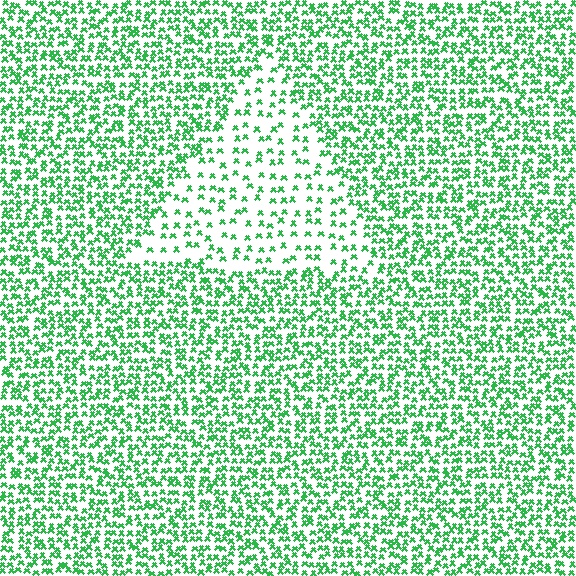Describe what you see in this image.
The image contains small green elements arranged at two different densities. A triangle-shaped region is visible where the elements are less densely packed than the surrounding area.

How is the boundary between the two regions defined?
The boundary is defined by a change in element density (approximately 2.3x ratio). All elements are the same color, size, and shape.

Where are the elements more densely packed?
The elements are more densely packed outside the triangle boundary.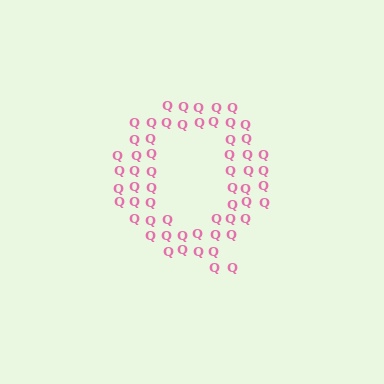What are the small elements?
The small elements are letter Q's.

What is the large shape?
The large shape is the letter Q.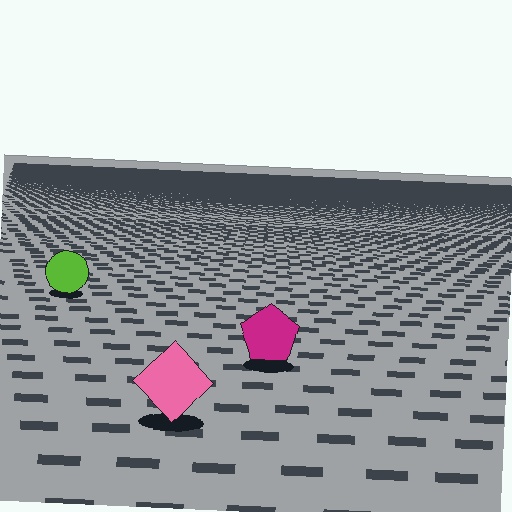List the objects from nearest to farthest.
From nearest to farthest: the pink diamond, the magenta pentagon, the lime circle.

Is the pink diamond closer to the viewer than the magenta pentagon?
Yes. The pink diamond is closer — you can tell from the texture gradient: the ground texture is coarser near it.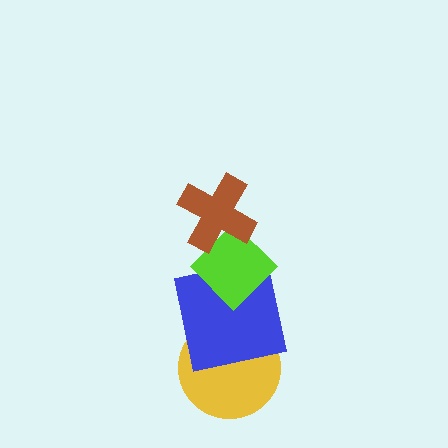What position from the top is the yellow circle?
The yellow circle is 4th from the top.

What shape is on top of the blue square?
The lime diamond is on top of the blue square.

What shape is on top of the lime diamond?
The brown cross is on top of the lime diamond.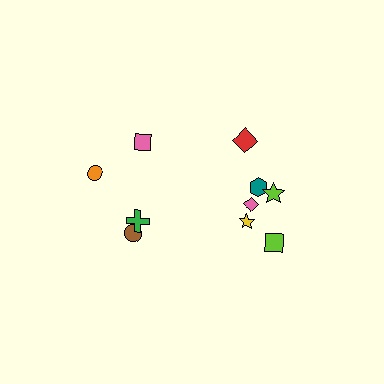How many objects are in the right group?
There are 6 objects.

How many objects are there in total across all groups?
There are 10 objects.